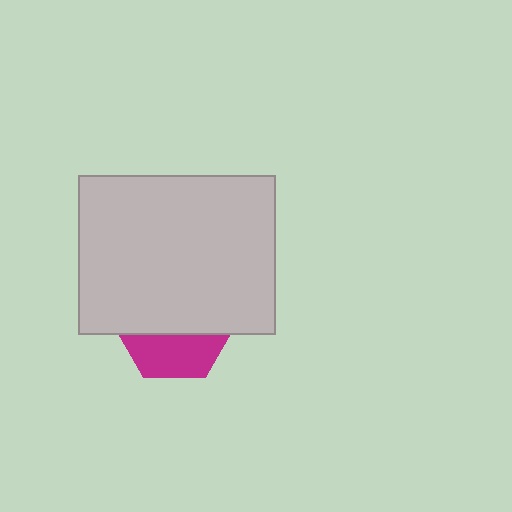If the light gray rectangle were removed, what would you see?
You would see the complete magenta hexagon.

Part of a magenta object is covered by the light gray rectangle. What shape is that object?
It is a hexagon.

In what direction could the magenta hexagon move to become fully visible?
The magenta hexagon could move down. That would shift it out from behind the light gray rectangle entirely.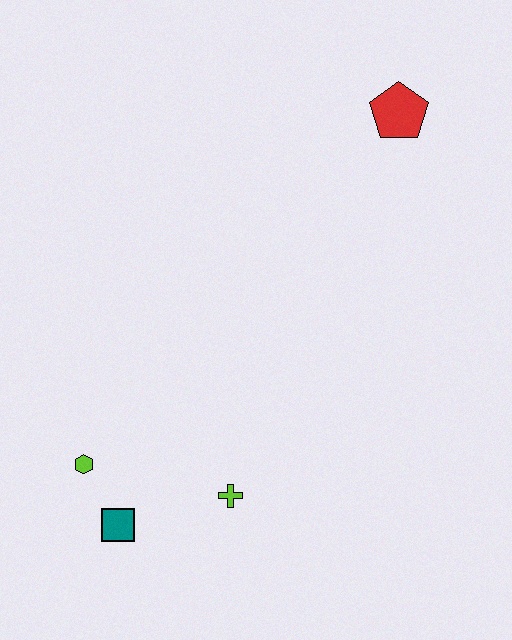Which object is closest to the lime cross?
The teal square is closest to the lime cross.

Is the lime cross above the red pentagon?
No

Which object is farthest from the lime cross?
The red pentagon is farthest from the lime cross.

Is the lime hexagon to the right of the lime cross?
No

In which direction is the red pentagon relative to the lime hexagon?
The red pentagon is above the lime hexagon.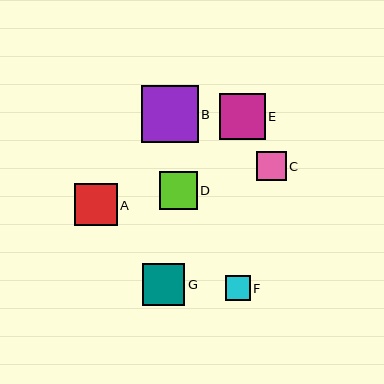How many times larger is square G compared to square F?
Square G is approximately 1.7 times the size of square F.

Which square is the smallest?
Square F is the smallest with a size of approximately 24 pixels.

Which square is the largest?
Square B is the largest with a size of approximately 57 pixels.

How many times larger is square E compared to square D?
Square E is approximately 1.2 times the size of square D.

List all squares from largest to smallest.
From largest to smallest: B, E, A, G, D, C, F.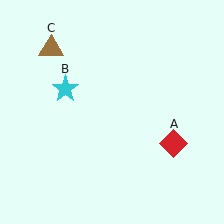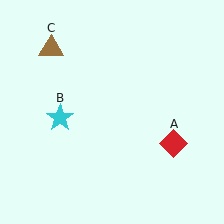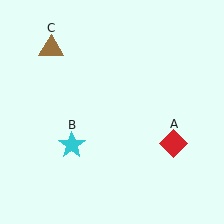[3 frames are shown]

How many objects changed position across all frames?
1 object changed position: cyan star (object B).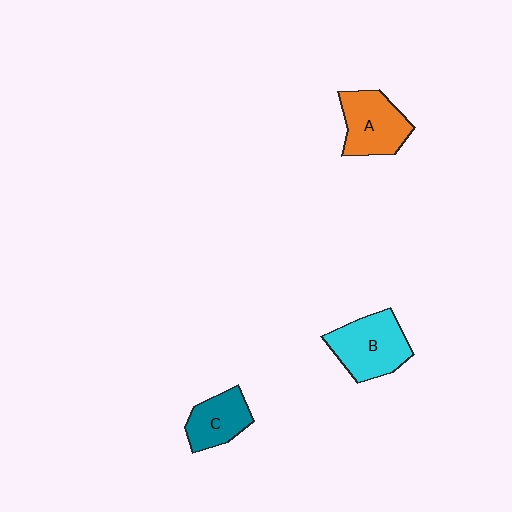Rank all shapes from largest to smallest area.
From largest to smallest: B (cyan), A (orange), C (teal).